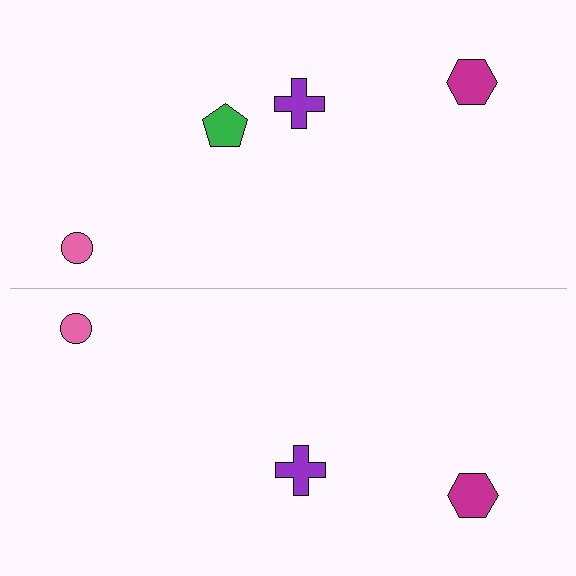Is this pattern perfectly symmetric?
No, the pattern is not perfectly symmetric. A green pentagon is missing from the bottom side.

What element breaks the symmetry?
A green pentagon is missing from the bottom side.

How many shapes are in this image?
There are 7 shapes in this image.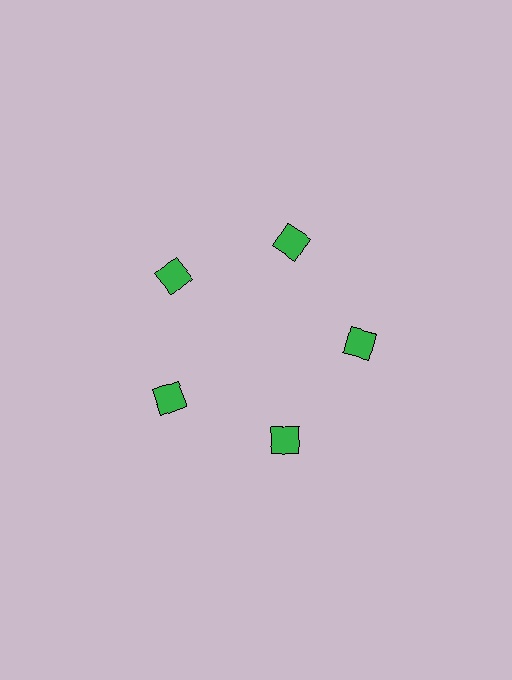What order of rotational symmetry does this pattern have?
This pattern has 5-fold rotational symmetry.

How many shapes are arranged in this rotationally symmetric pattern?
There are 5 shapes, arranged in 5 groups of 1.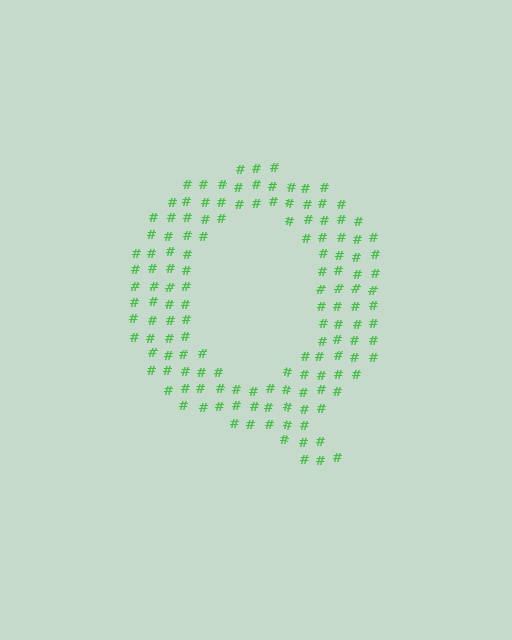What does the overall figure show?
The overall figure shows the letter Q.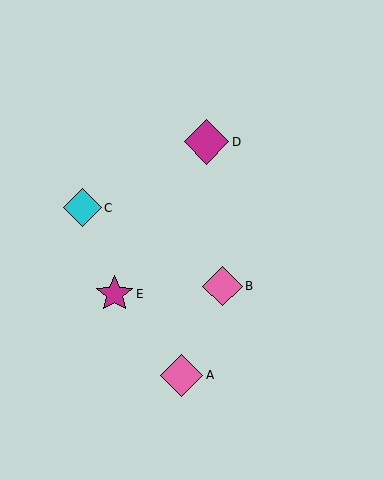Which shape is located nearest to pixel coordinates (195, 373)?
The pink diamond (labeled A) at (182, 375) is nearest to that location.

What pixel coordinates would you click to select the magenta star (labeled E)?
Click at (114, 294) to select the magenta star E.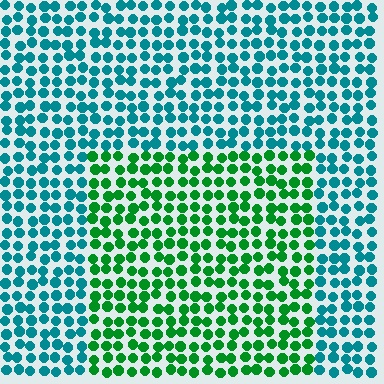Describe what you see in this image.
The image is filled with small teal elements in a uniform arrangement. A rectangle-shaped region is visible where the elements are tinted to a slightly different hue, forming a subtle color boundary.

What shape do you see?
I see a rectangle.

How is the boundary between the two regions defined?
The boundary is defined purely by a slight shift in hue (about 50 degrees). Spacing, size, and orientation are identical on both sides.